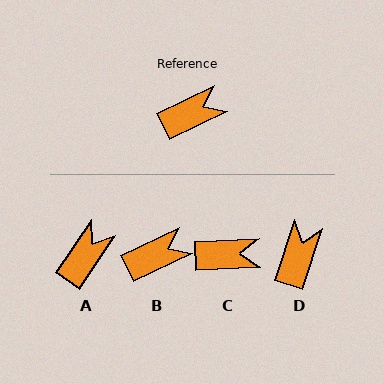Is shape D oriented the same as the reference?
No, it is off by about 46 degrees.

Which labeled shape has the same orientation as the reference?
B.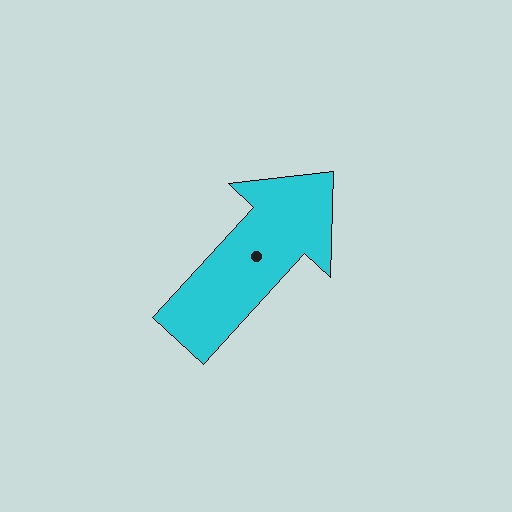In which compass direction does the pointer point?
Northeast.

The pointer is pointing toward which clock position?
Roughly 1 o'clock.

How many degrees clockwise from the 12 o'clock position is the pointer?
Approximately 43 degrees.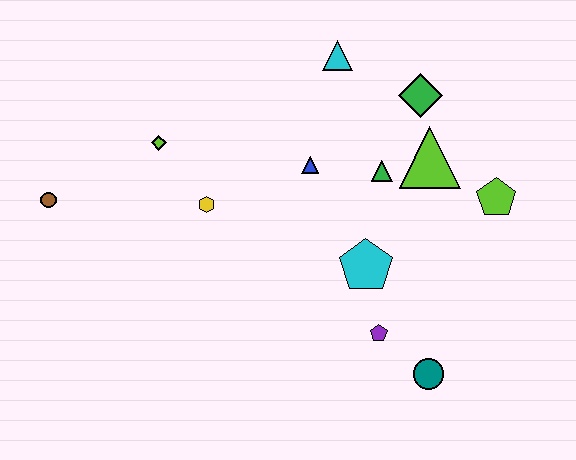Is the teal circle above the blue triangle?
No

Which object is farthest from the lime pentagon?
The brown circle is farthest from the lime pentagon.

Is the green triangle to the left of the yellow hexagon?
No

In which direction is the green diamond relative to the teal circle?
The green diamond is above the teal circle.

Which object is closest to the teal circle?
The purple pentagon is closest to the teal circle.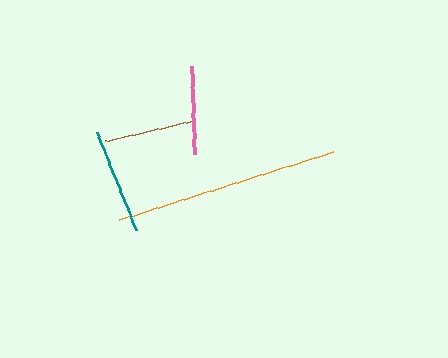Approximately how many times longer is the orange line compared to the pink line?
The orange line is approximately 2.5 times the length of the pink line.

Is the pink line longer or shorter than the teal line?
The teal line is longer than the pink line.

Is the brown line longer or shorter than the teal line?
The teal line is longer than the brown line.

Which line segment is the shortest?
The pink line is the shortest at approximately 88 pixels.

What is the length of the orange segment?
The orange segment is approximately 224 pixels long.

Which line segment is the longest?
The orange line is the longest at approximately 224 pixels.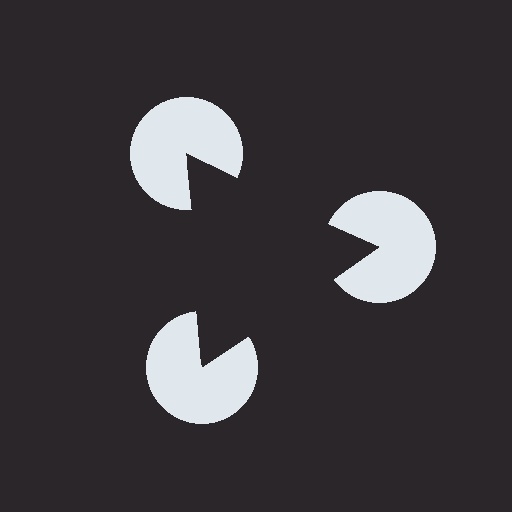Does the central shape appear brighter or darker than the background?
It typically appears slightly darker than the background, even though no actual brightness change is drawn.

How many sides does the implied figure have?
3 sides.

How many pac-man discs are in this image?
There are 3 — one at each vertex of the illusory triangle.